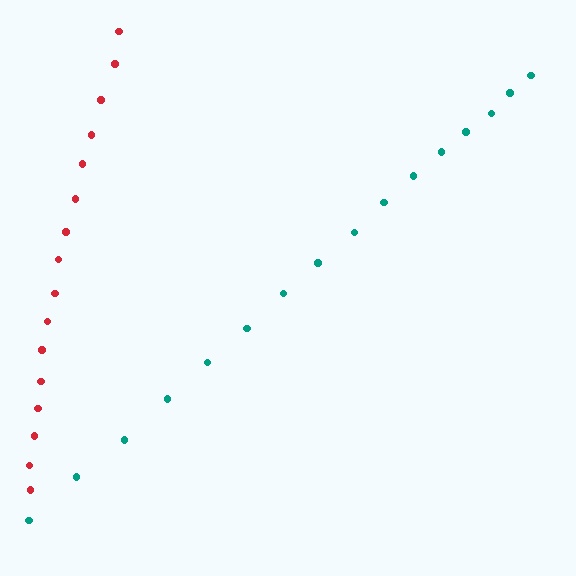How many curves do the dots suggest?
There are 2 distinct paths.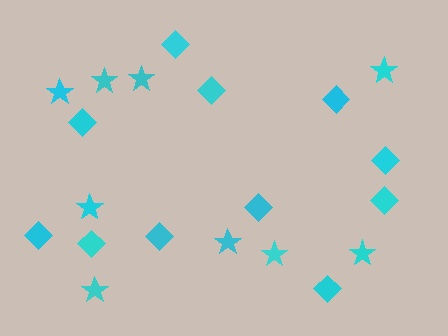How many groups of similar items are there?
There are 2 groups: one group of diamonds (11) and one group of stars (9).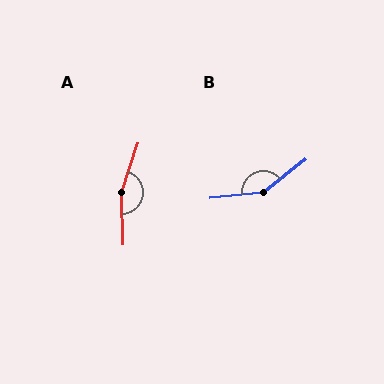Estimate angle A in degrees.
Approximately 160 degrees.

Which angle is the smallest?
B, at approximately 148 degrees.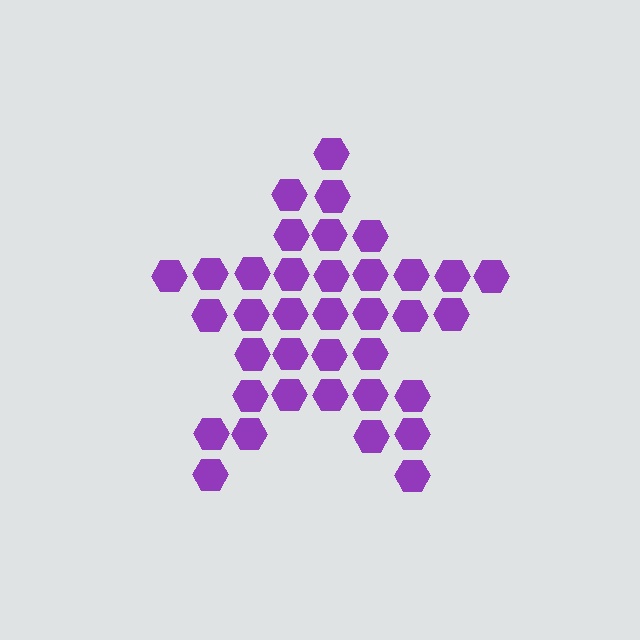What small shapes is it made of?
It is made of small hexagons.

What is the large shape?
The large shape is a star.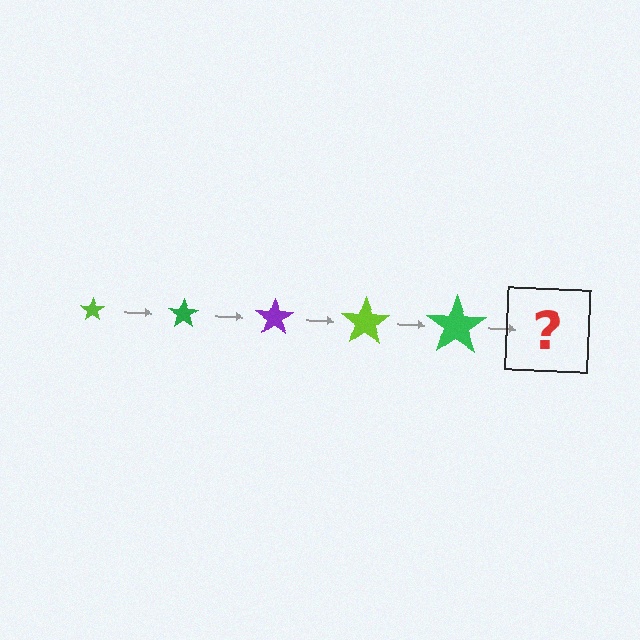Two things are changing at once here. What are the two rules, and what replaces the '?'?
The two rules are that the star grows larger each step and the color cycles through lime, green, and purple. The '?' should be a purple star, larger than the previous one.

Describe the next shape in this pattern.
It should be a purple star, larger than the previous one.